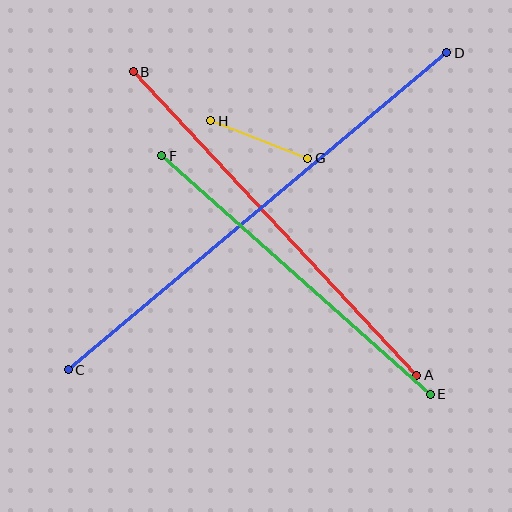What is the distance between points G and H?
The distance is approximately 104 pixels.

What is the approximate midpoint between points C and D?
The midpoint is at approximately (258, 211) pixels.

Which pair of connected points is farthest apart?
Points C and D are farthest apart.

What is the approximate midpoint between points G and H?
The midpoint is at approximately (259, 139) pixels.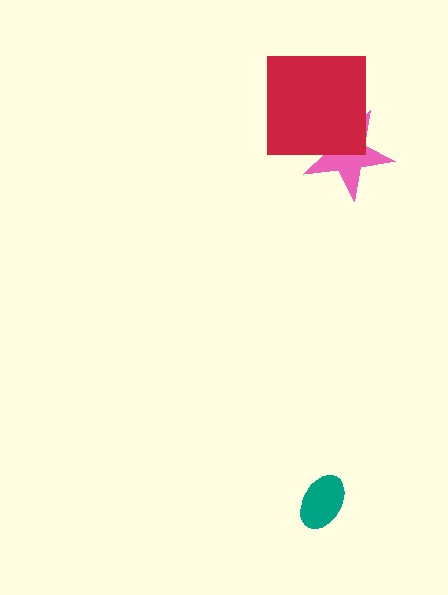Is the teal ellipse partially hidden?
No, no other shape covers it.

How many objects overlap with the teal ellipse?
0 objects overlap with the teal ellipse.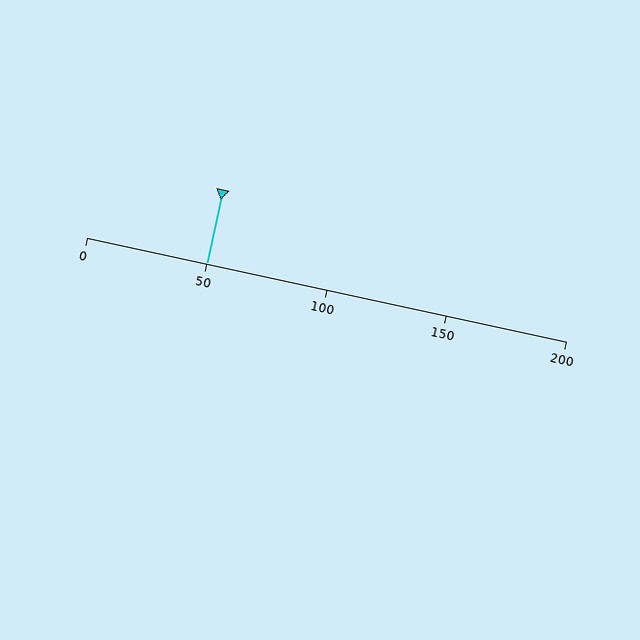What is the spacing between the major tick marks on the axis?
The major ticks are spaced 50 apart.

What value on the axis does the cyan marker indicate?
The marker indicates approximately 50.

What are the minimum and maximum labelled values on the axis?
The axis runs from 0 to 200.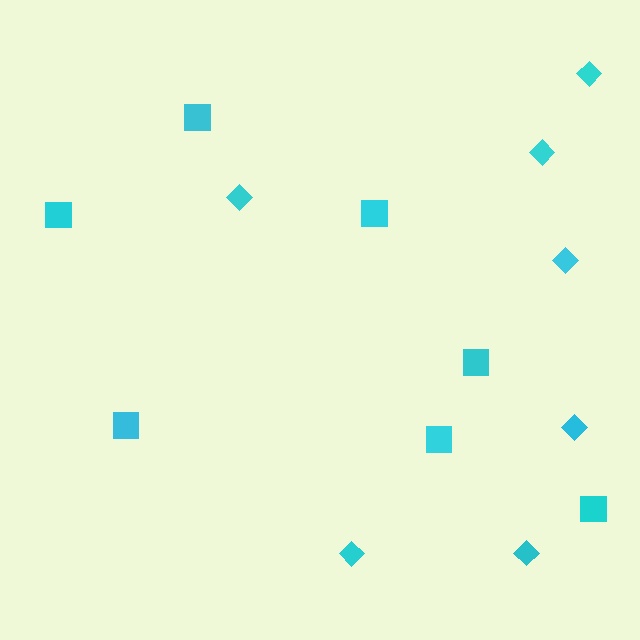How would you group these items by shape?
There are 2 groups: one group of squares (7) and one group of diamonds (7).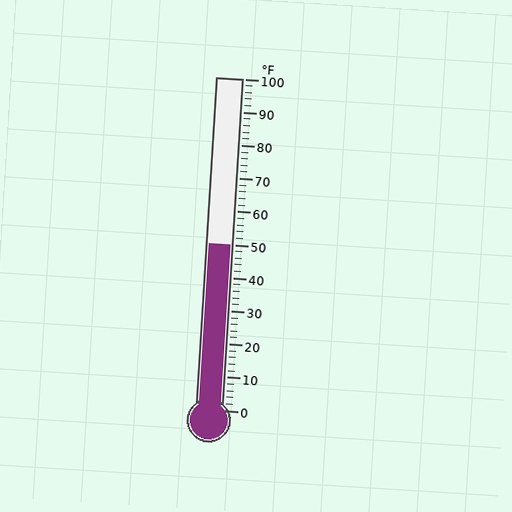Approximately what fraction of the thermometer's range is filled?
The thermometer is filled to approximately 50% of its range.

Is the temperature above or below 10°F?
The temperature is above 10°F.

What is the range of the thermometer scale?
The thermometer scale ranges from 0°F to 100°F.